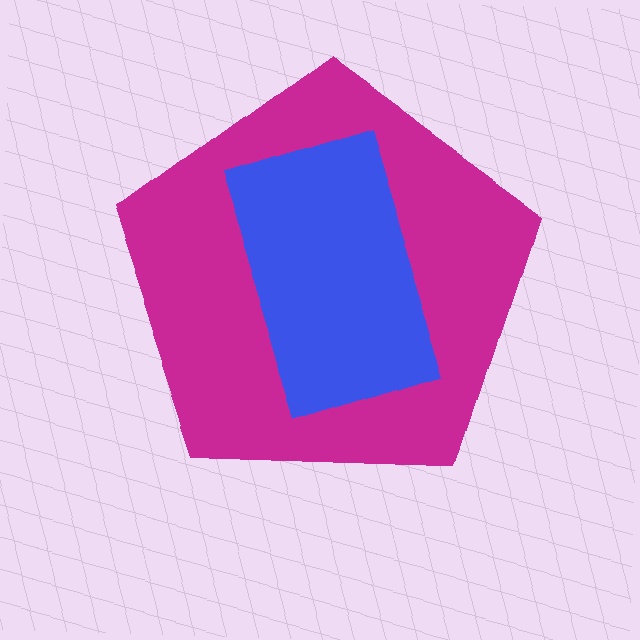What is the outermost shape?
The magenta pentagon.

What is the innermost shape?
The blue rectangle.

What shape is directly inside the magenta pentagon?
The blue rectangle.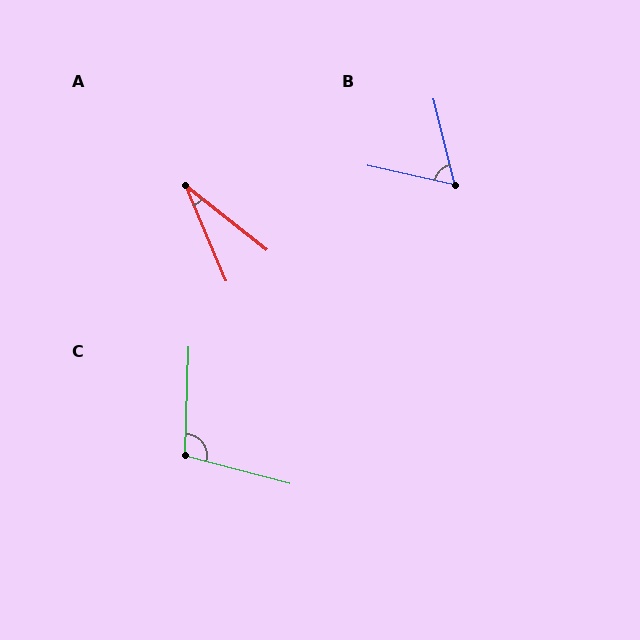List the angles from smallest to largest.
A (28°), B (64°), C (103°).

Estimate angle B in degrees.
Approximately 64 degrees.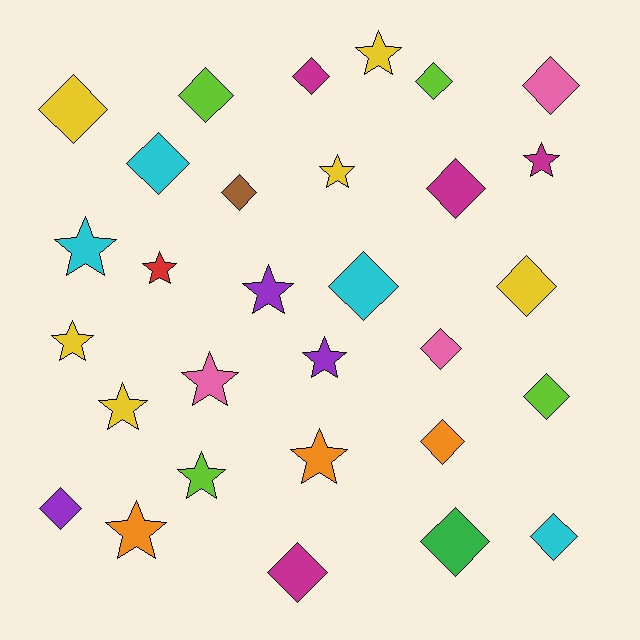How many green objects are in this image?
There is 1 green object.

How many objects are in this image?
There are 30 objects.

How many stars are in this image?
There are 13 stars.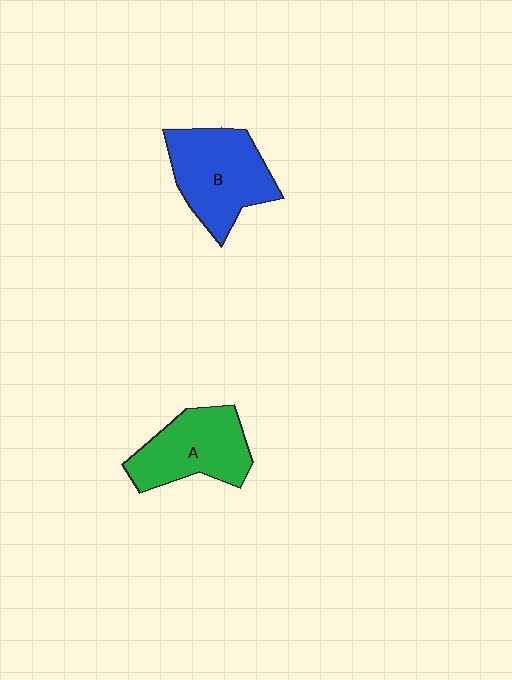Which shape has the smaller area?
Shape A (green).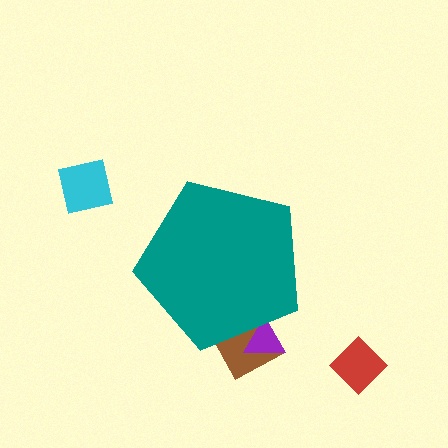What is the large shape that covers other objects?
A teal pentagon.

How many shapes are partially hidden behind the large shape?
2 shapes are partially hidden.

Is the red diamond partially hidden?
No, the red diamond is fully visible.